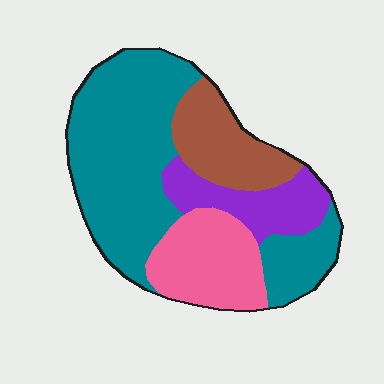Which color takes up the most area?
Teal, at roughly 50%.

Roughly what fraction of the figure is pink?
Pink takes up about one fifth (1/5) of the figure.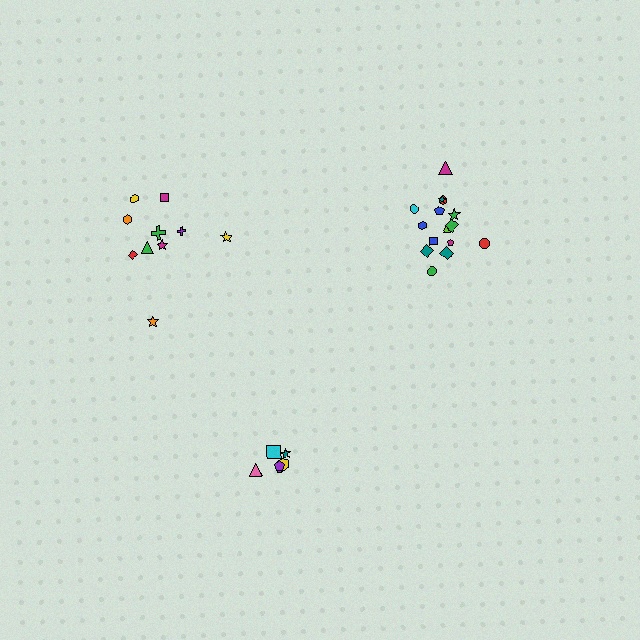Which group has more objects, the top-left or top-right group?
The top-right group.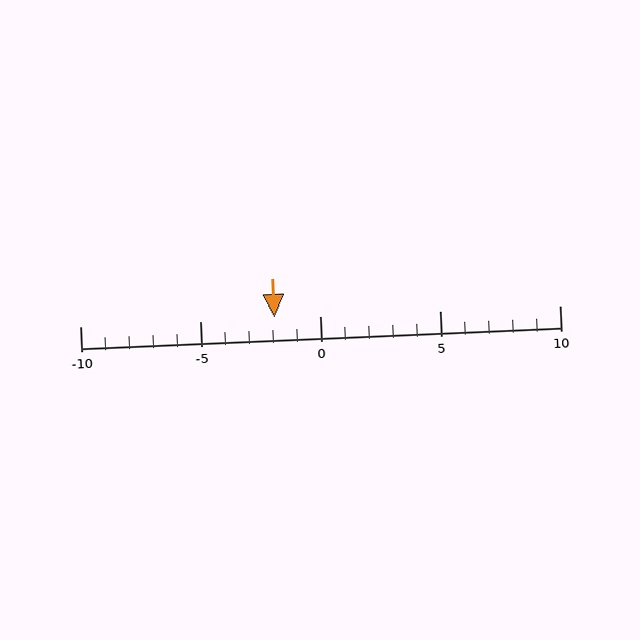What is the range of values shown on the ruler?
The ruler shows values from -10 to 10.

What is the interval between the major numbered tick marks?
The major tick marks are spaced 5 units apart.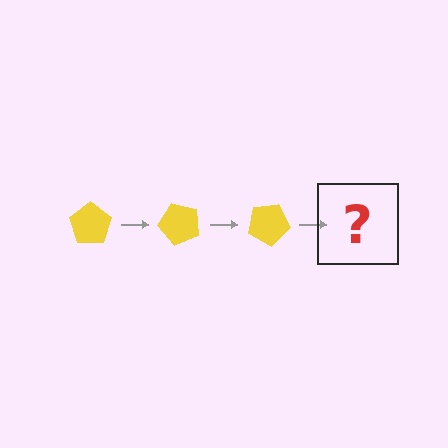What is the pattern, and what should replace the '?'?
The pattern is that the pentagon rotates 50 degrees each step. The '?' should be a yellow pentagon rotated 150 degrees.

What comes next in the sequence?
The next element should be a yellow pentagon rotated 150 degrees.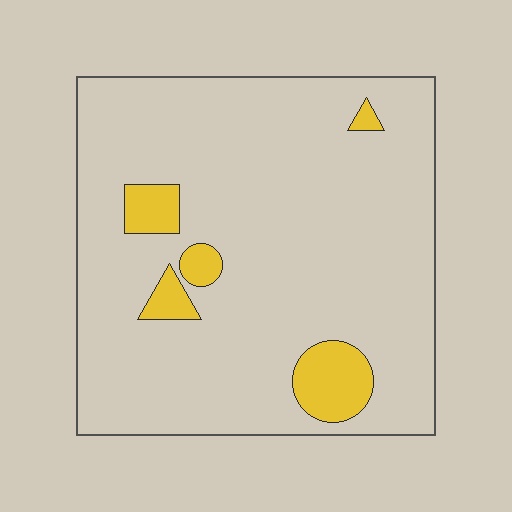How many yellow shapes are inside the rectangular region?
5.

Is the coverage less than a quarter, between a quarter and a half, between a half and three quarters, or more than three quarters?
Less than a quarter.